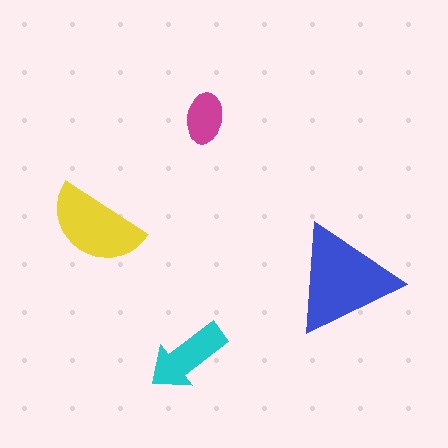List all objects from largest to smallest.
The blue triangle, the yellow semicircle, the cyan arrow, the magenta ellipse.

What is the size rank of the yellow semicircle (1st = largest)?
2nd.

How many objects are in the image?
There are 4 objects in the image.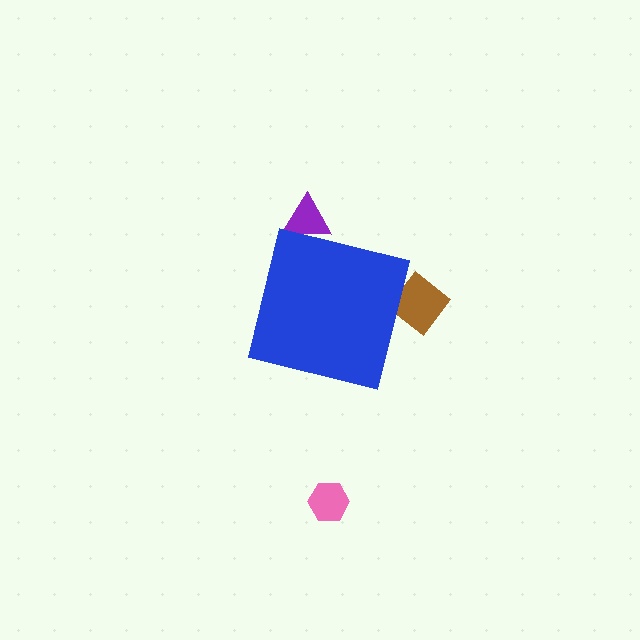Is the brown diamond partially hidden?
Yes, the brown diamond is partially hidden behind the blue square.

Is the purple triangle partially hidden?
Yes, the purple triangle is partially hidden behind the blue square.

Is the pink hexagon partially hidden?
No, the pink hexagon is fully visible.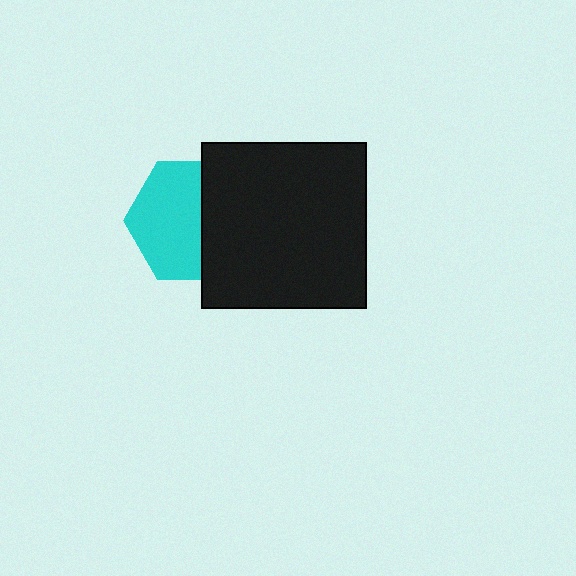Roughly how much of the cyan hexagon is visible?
About half of it is visible (roughly 59%).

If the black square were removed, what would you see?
You would see the complete cyan hexagon.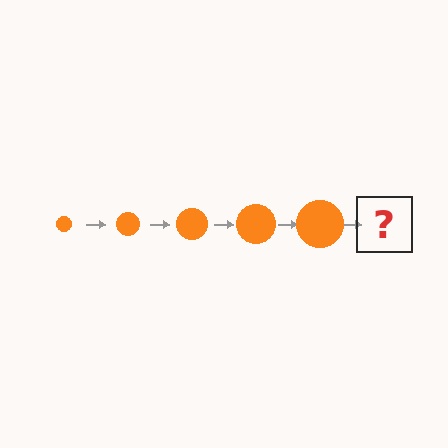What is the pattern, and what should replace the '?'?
The pattern is that the circle gets progressively larger each step. The '?' should be an orange circle, larger than the previous one.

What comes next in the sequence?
The next element should be an orange circle, larger than the previous one.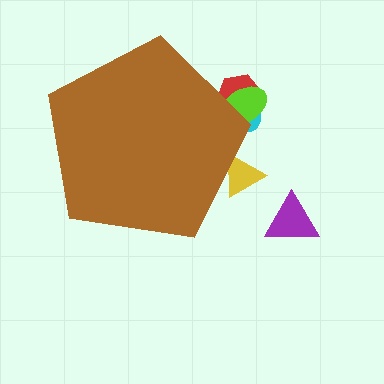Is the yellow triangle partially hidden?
Yes, the yellow triangle is partially hidden behind the brown pentagon.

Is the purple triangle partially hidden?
No, the purple triangle is fully visible.